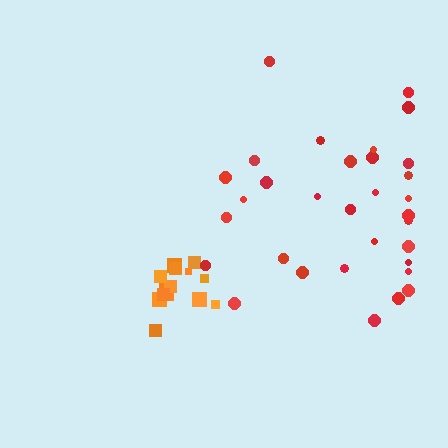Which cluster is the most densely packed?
Orange.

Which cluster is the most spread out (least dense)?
Red.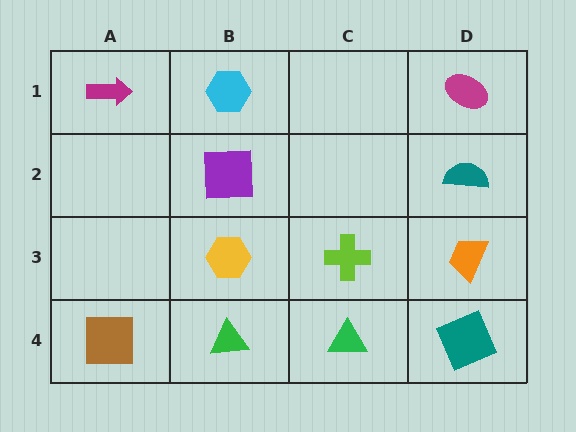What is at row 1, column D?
A magenta ellipse.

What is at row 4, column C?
A green triangle.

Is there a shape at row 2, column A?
No, that cell is empty.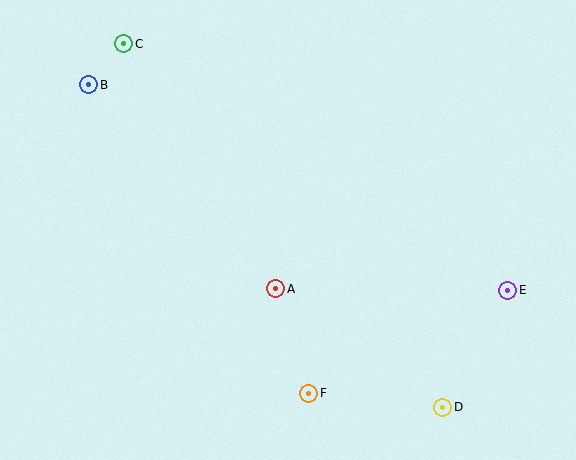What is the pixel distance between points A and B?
The distance between A and B is 277 pixels.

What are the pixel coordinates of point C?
Point C is at (124, 44).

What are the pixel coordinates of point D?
Point D is at (443, 407).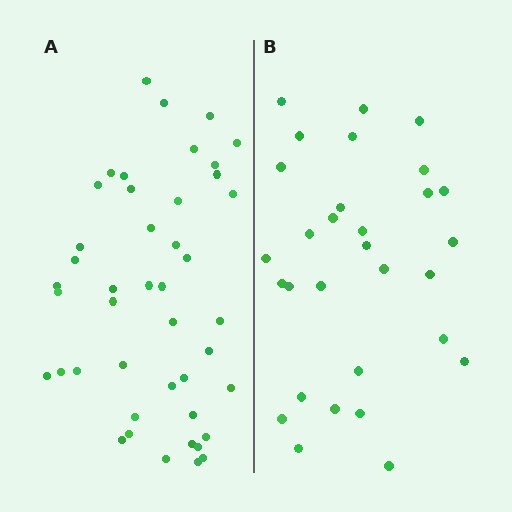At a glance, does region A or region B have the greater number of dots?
Region A (the left region) has more dots.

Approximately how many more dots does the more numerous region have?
Region A has approximately 15 more dots than region B.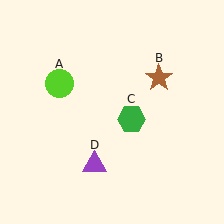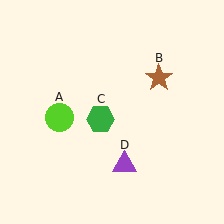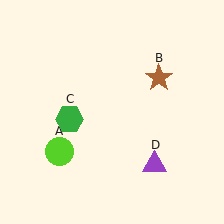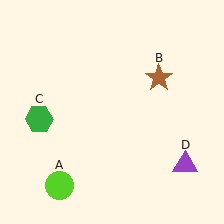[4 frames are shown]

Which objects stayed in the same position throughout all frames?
Brown star (object B) remained stationary.